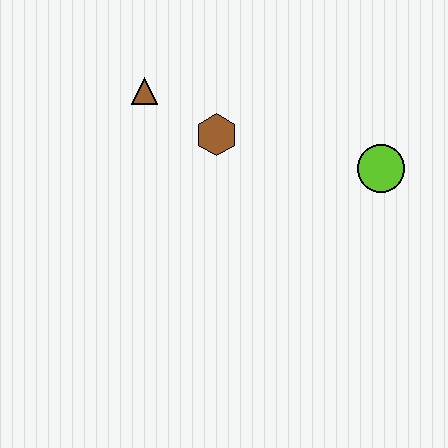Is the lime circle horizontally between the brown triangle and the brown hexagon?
No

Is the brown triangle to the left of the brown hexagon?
Yes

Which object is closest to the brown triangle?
The brown hexagon is closest to the brown triangle.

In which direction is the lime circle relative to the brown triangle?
The lime circle is to the right of the brown triangle.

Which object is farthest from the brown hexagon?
The lime circle is farthest from the brown hexagon.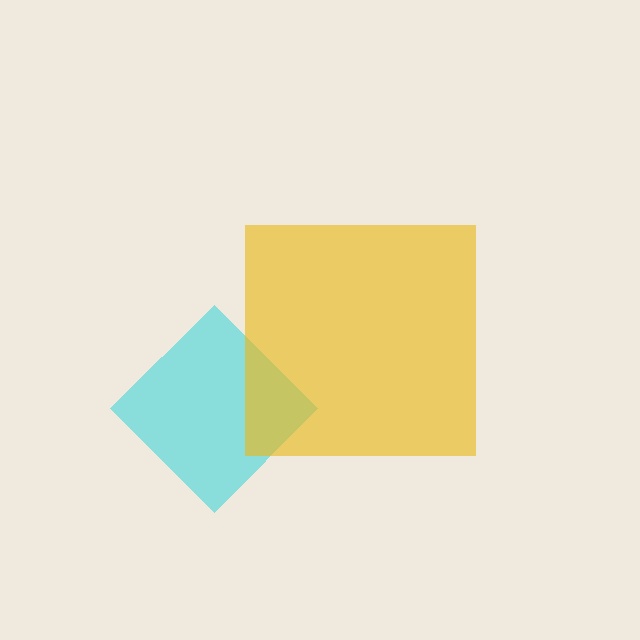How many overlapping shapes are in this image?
There are 2 overlapping shapes in the image.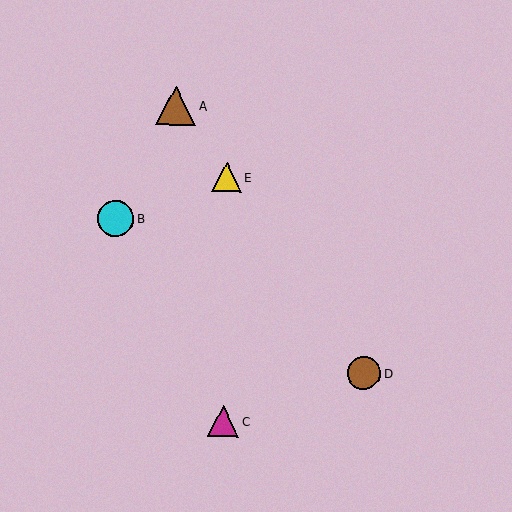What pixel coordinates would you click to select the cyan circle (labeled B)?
Click at (116, 219) to select the cyan circle B.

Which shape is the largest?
The brown triangle (labeled A) is the largest.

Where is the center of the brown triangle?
The center of the brown triangle is at (176, 106).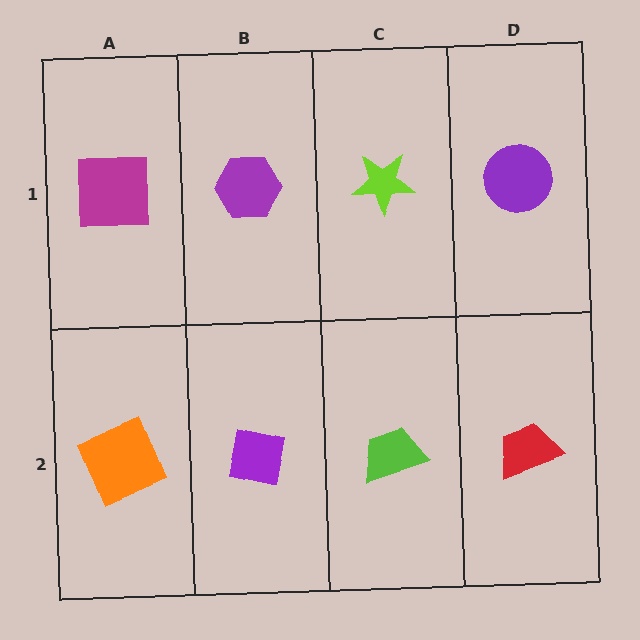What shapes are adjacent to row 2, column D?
A purple circle (row 1, column D), a lime trapezoid (row 2, column C).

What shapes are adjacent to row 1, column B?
A purple square (row 2, column B), a magenta square (row 1, column A), a lime star (row 1, column C).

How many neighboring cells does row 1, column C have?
3.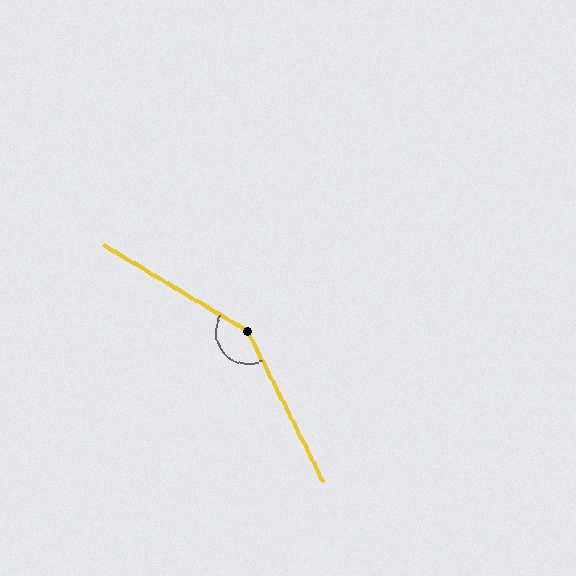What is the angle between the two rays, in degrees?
Approximately 147 degrees.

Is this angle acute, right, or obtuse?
It is obtuse.